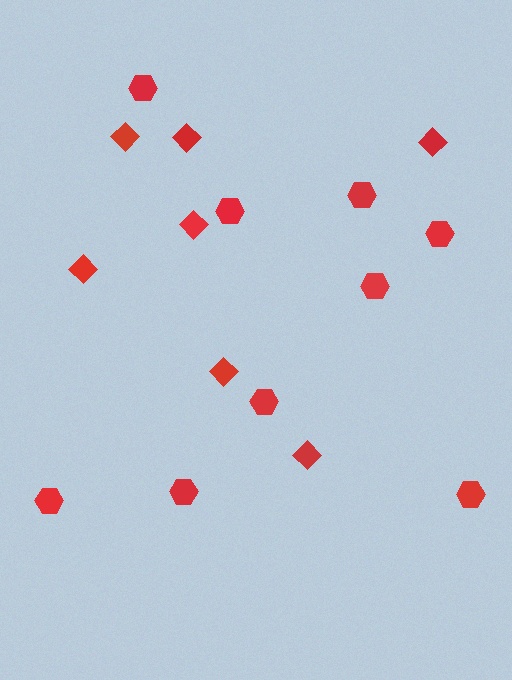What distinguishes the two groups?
There are 2 groups: one group of hexagons (9) and one group of diamonds (7).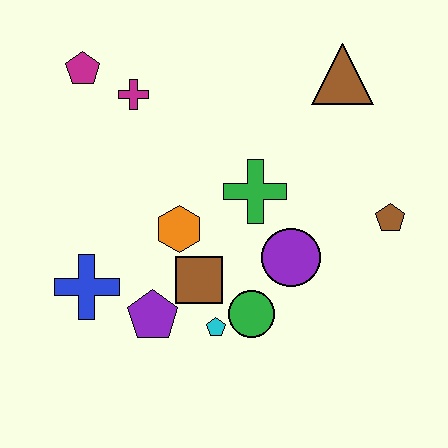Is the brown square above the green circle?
Yes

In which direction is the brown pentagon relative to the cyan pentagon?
The brown pentagon is to the right of the cyan pentagon.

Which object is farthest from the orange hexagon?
The brown triangle is farthest from the orange hexagon.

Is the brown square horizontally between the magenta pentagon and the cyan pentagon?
Yes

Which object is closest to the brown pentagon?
The purple circle is closest to the brown pentagon.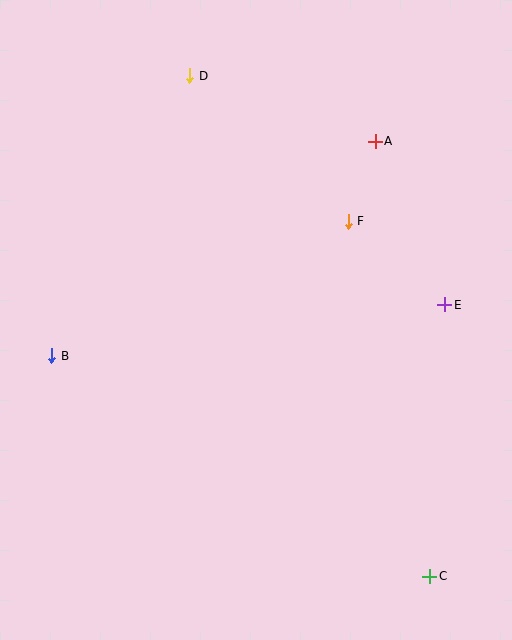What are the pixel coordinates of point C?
Point C is at (430, 576).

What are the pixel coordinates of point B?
Point B is at (52, 356).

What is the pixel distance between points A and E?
The distance between A and E is 177 pixels.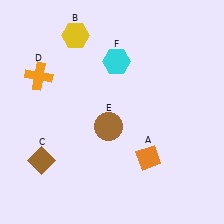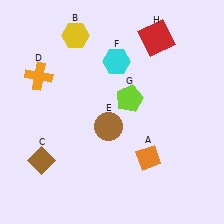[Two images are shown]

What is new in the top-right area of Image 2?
A lime pentagon (G) was added in the top-right area of Image 2.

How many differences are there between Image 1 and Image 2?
There are 2 differences between the two images.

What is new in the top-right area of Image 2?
A red square (H) was added in the top-right area of Image 2.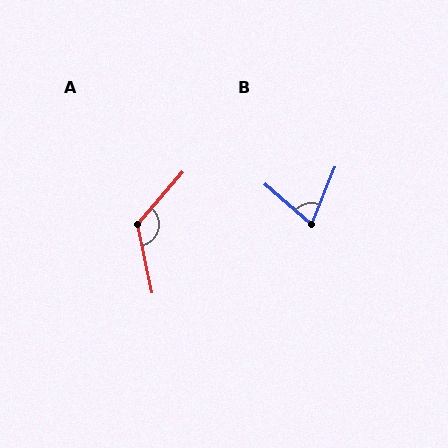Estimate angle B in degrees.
Approximately 72 degrees.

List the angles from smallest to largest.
B (72°), A (127°).